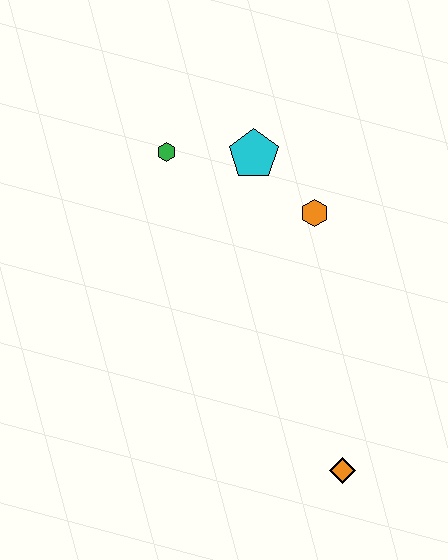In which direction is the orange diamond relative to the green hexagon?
The orange diamond is below the green hexagon.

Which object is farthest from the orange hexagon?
The orange diamond is farthest from the orange hexagon.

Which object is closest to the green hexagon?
The cyan pentagon is closest to the green hexagon.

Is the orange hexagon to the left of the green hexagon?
No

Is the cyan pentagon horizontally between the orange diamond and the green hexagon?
Yes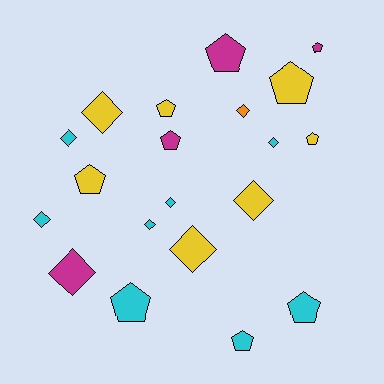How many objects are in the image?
There are 20 objects.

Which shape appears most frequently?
Diamond, with 10 objects.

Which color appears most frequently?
Cyan, with 8 objects.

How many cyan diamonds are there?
There are 5 cyan diamonds.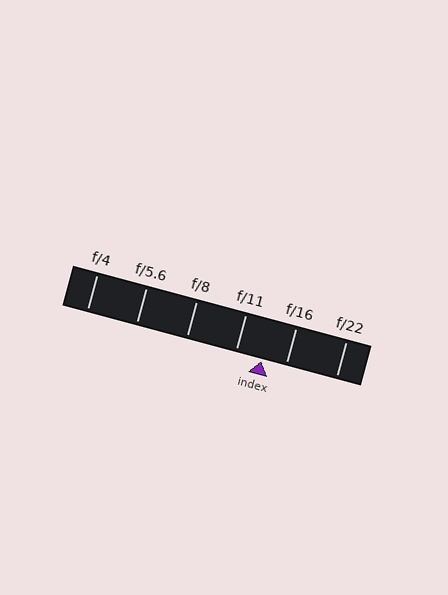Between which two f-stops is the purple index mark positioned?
The index mark is between f/11 and f/16.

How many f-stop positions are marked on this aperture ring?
There are 6 f-stop positions marked.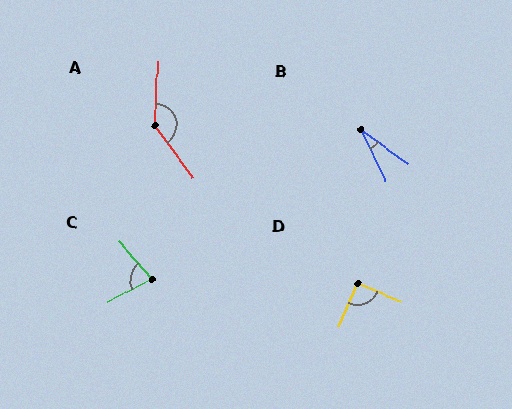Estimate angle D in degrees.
Approximately 93 degrees.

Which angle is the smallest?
B, at approximately 29 degrees.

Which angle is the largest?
A, at approximately 141 degrees.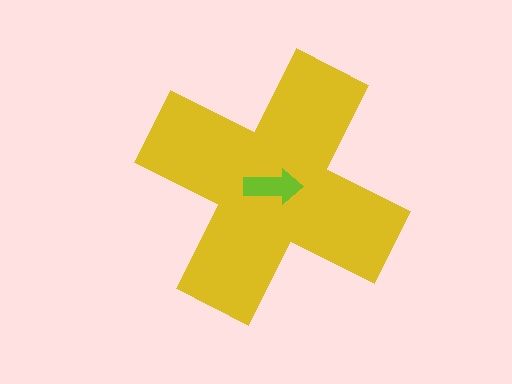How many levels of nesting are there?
2.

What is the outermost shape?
The yellow cross.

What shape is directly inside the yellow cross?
The lime arrow.